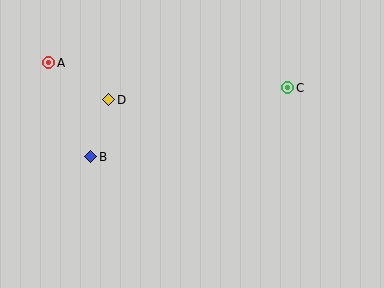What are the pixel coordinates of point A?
Point A is at (49, 63).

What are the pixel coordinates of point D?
Point D is at (109, 100).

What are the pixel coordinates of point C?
Point C is at (288, 88).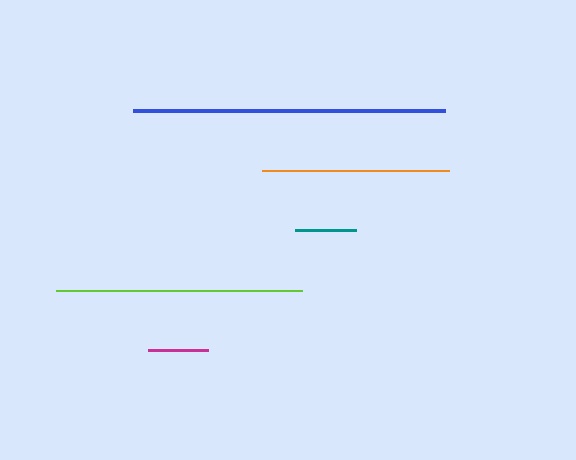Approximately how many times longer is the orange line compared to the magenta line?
The orange line is approximately 3.1 times the length of the magenta line.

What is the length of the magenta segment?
The magenta segment is approximately 60 pixels long.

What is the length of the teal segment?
The teal segment is approximately 61 pixels long.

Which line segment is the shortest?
The magenta line is the shortest at approximately 60 pixels.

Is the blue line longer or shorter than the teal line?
The blue line is longer than the teal line.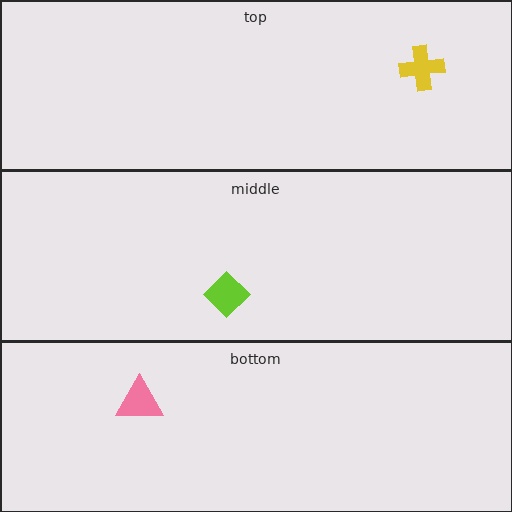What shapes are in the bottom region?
The pink triangle.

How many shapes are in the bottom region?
1.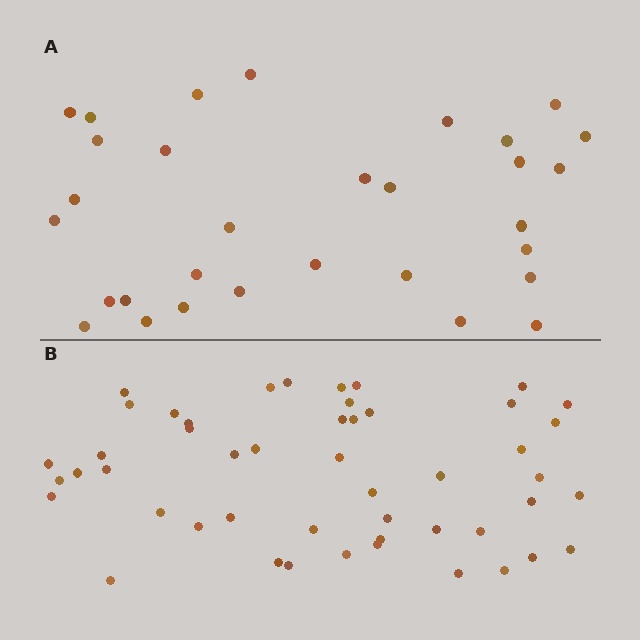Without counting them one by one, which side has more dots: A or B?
Region B (the bottom region) has more dots.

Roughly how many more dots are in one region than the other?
Region B has approximately 20 more dots than region A.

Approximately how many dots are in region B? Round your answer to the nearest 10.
About 50 dots. (The exact count is 49, which rounds to 50.)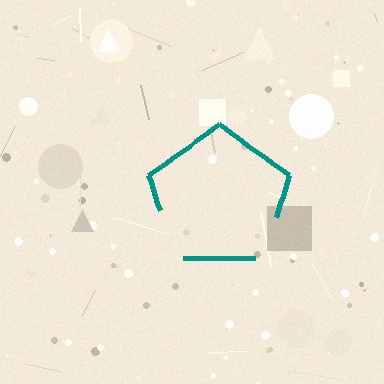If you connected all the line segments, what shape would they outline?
They would outline a pentagon.